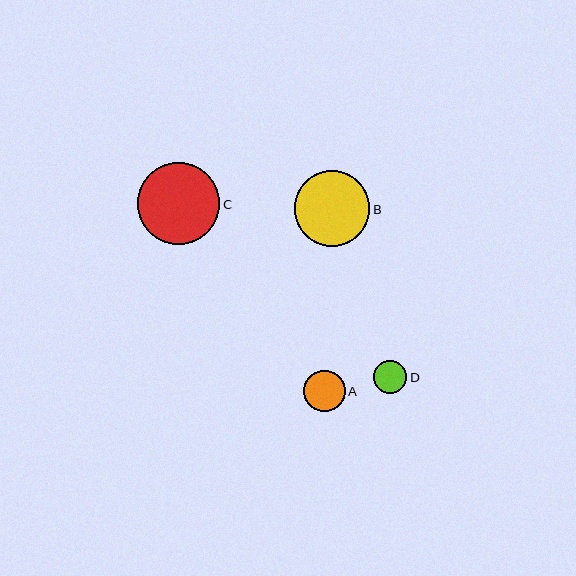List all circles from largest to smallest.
From largest to smallest: C, B, A, D.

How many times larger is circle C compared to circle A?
Circle C is approximately 2.0 times the size of circle A.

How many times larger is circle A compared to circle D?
Circle A is approximately 1.3 times the size of circle D.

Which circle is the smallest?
Circle D is the smallest with a size of approximately 33 pixels.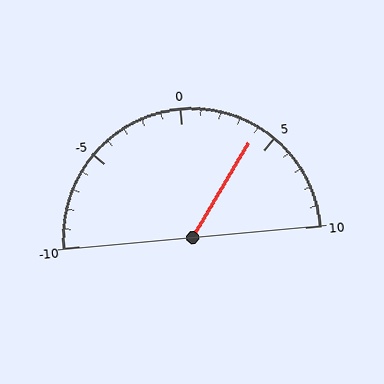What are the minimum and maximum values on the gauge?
The gauge ranges from -10 to 10.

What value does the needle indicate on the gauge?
The needle indicates approximately 4.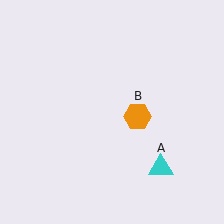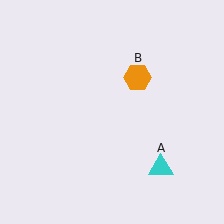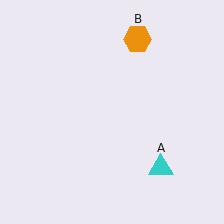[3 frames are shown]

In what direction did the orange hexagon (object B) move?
The orange hexagon (object B) moved up.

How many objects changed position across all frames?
1 object changed position: orange hexagon (object B).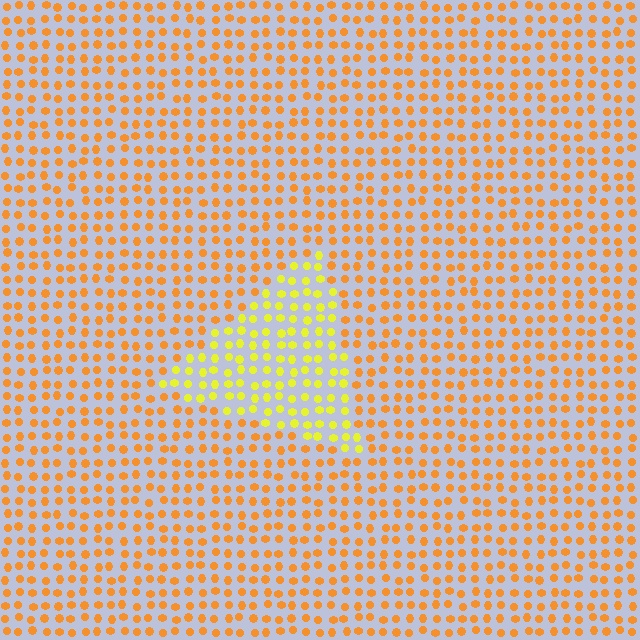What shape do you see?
I see a triangle.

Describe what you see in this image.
The image is filled with small orange elements in a uniform arrangement. A triangle-shaped region is visible where the elements are tinted to a slightly different hue, forming a subtle color boundary.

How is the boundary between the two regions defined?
The boundary is defined purely by a slight shift in hue (about 34 degrees). Spacing, size, and orientation are identical on both sides.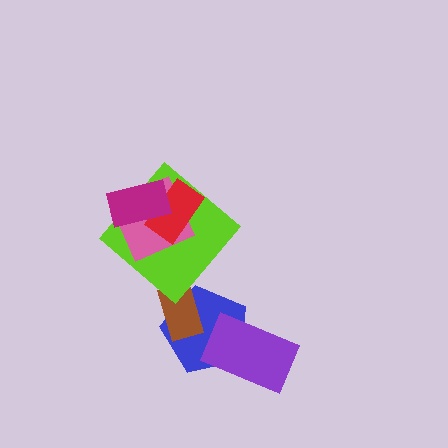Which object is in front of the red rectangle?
The magenta rectangle is in front of the red rectangle.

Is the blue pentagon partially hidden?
Yes, it is partially covered by another shape.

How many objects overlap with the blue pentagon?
2 objects overlap with the blue pentagon.